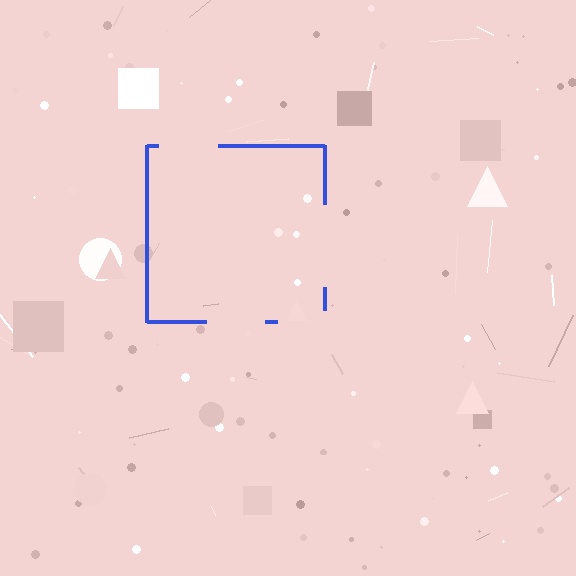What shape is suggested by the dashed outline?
The dashed outline suggests a square.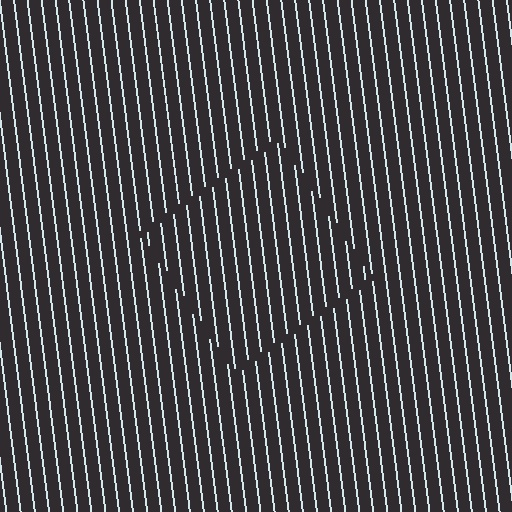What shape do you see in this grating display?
An illusory square. The interior of the shape contains the same grating, shifted by half a period — the contour is defined by the phase discontinuity where line-ends from the inner and outer gratings abut.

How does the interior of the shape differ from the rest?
The interior of the shape contains the same grating, shifted by half a period — the contour is defined by the phase discontinuity where line-ends from the inner and outer gratings abut.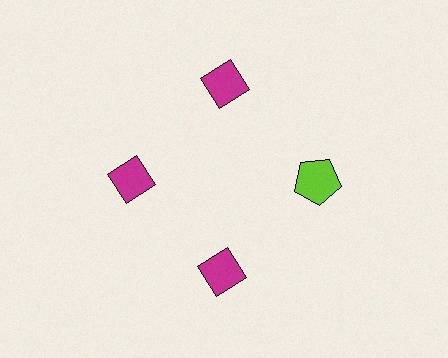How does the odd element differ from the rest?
It differs in both color (lime instead of magenta) and shape (pentagon instead of diamond).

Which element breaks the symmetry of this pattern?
The lime pentagon at roughly the 3 o'clock position breaks the symmetry. All other shapes are magenta diamonds.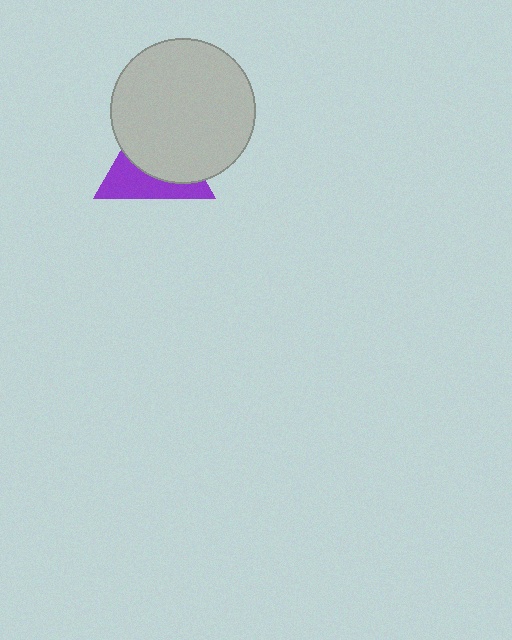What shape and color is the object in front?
The object in front is a light gray circle.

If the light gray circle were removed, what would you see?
You would see the complete purple triangle.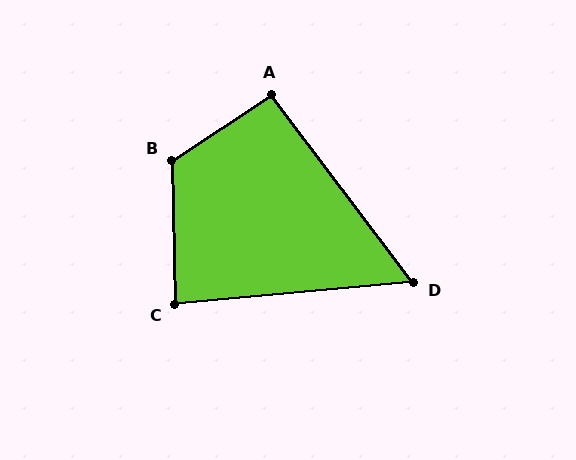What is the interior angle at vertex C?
Approximately 86 degrees (approximately right).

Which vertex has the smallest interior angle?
D, at approximately 58 degrees.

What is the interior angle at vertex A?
Approximately 94 degrees (approximately right).